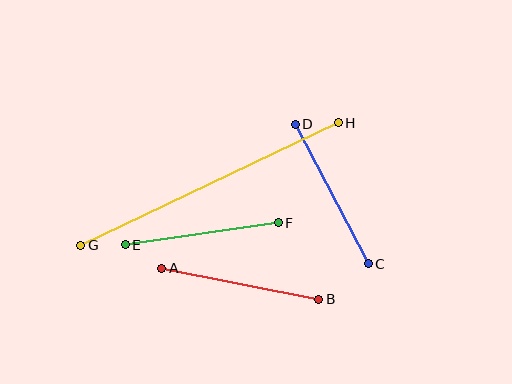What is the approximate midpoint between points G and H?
The midpoint is at approximately (209, 184) pixels.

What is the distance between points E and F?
The distance is approximately 155 pixels.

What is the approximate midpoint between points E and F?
The midpoint is at approximately (202, 234) pixels.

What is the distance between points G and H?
The distance is approximately 285 pixels.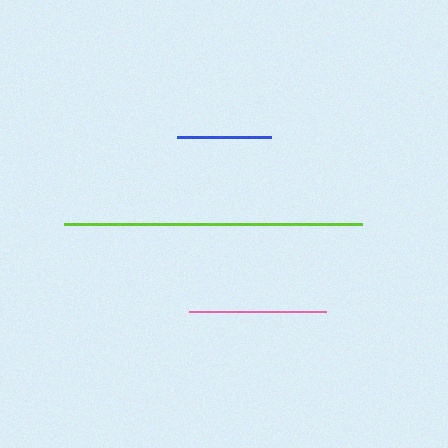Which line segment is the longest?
The lime line is the longest at approximately 298 pixels.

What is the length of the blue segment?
The blue segment is approximately 94 pixels long.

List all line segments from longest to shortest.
From longest to shortest: lime, pink, blue.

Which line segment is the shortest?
The blue line is the shortest at approximately 94 pixels.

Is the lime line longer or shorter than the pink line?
The lime line is longer than the pink line.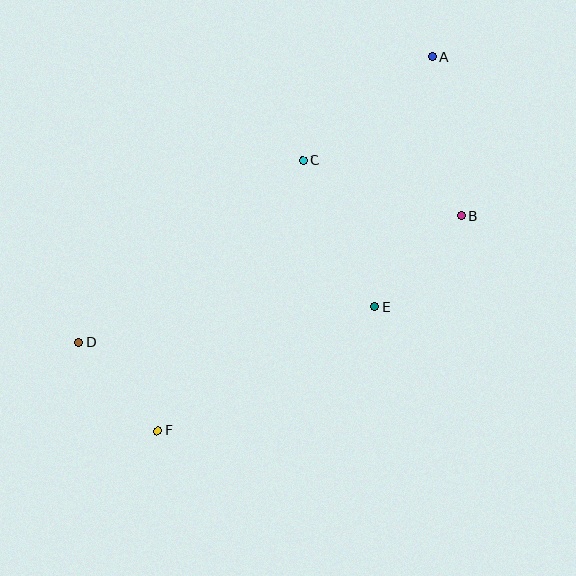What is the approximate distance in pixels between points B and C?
The distance between B and C is approximately 168 pixels.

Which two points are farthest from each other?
Points A and F are farthest from each other.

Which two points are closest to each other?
Points D and F are closest to each other.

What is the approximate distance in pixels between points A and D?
The distance between A and D is approximately 455 pixels.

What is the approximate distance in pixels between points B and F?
The distance between B and F is approximately 372 pixels.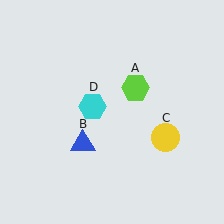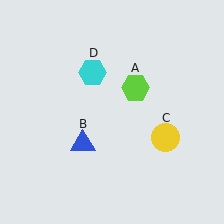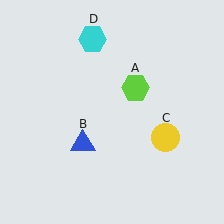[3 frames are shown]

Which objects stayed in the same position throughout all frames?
Lime hexagon (object A) and blue triangle (object B) and yellow circle (object C) remained stationary.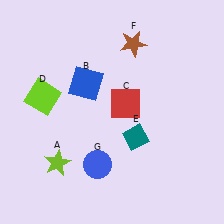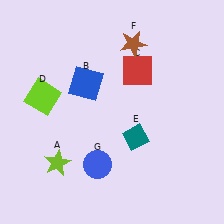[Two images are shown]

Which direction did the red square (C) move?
The red square (C) moved up.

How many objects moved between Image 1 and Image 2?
1 object moved between the two images.